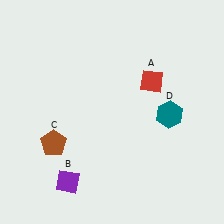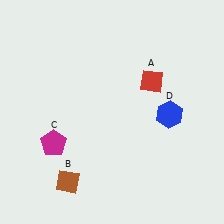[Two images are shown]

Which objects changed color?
B changed from purple to brown. C changed from brown to magenta. D changed from teal to blue.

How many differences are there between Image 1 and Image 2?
There are 3 differences between the two images.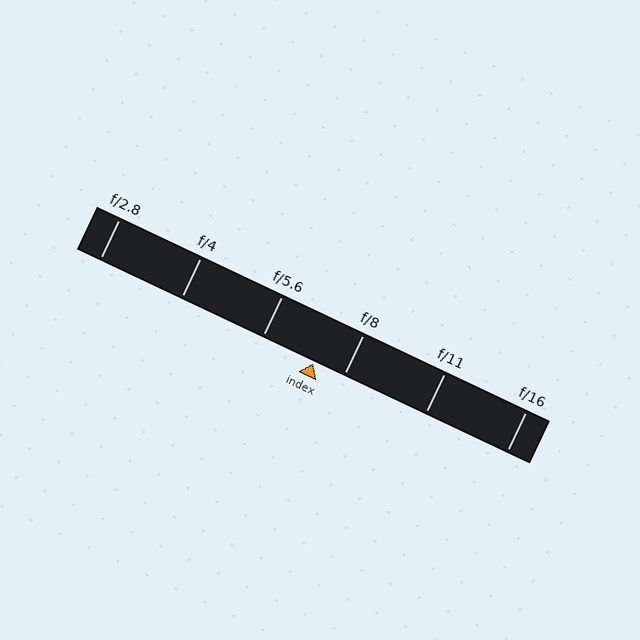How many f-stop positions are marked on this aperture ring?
There are 6 f-stop positions marked.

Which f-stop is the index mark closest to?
The index mark is closest to f/8.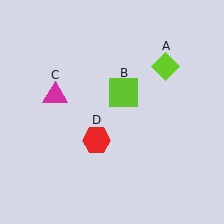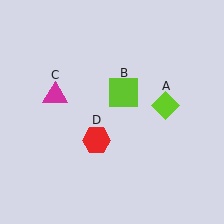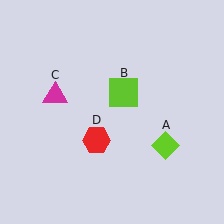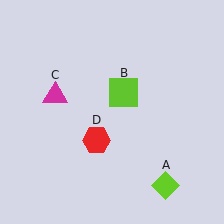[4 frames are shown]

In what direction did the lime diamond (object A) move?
The lime diamond (object A) moved down.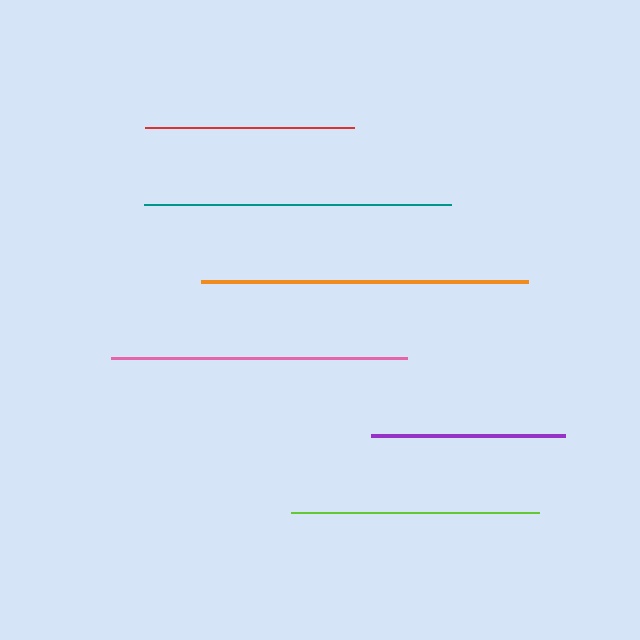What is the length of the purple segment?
The purple segment is approximately 193 pixels long.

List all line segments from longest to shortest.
From longest to shortest: orange, teal, pink, lime, red, purple.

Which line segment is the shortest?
The purple line is the shortest at approximately 193 pixels.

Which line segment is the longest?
The orange line is the longest at approximately 327 pixels.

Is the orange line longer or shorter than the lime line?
The orange line is longer than the lime line.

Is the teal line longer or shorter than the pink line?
The teal line is longer than the pink line.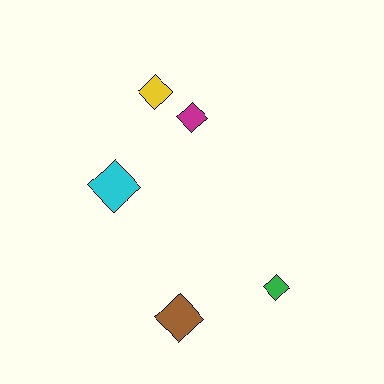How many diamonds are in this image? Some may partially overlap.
There are 5 diamonds.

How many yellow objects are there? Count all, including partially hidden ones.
There is 1 yellow object.